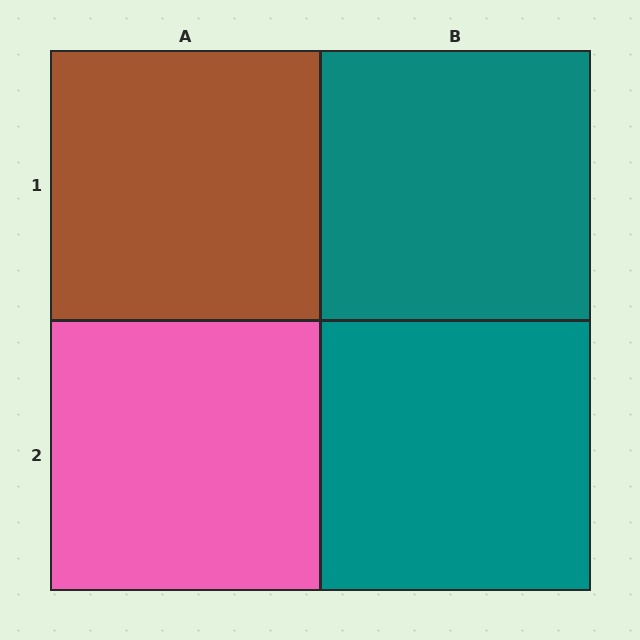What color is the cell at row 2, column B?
Teal.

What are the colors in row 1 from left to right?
Brown, teal.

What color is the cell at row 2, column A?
Pink.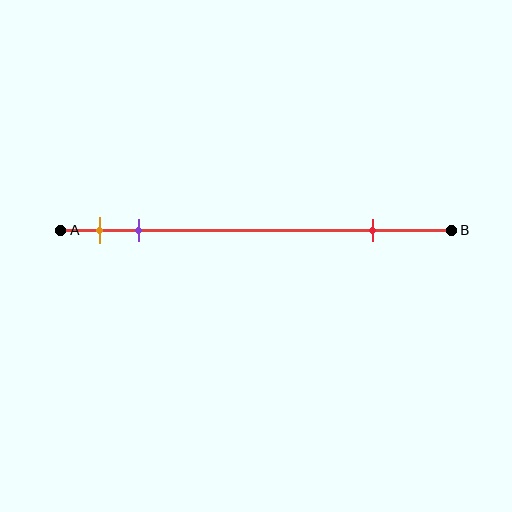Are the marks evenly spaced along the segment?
No, the marks are not evenly spaced.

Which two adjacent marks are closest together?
The orange and purple marks are the closest adjacent pair.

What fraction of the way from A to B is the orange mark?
The orange mark is approximately 10% (0.1) of the way from A to B.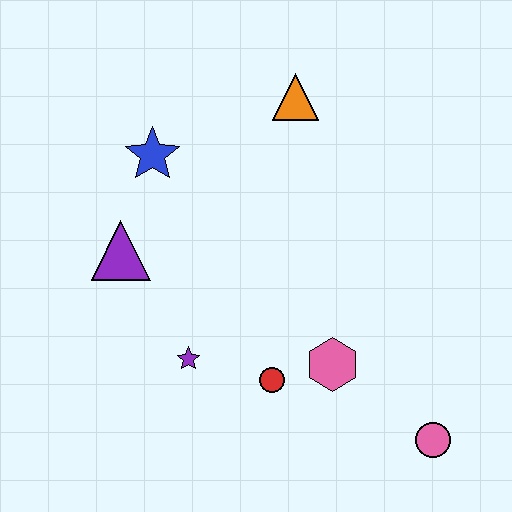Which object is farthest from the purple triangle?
The pink circle is farthest from the purple triangle.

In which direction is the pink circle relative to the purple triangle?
The pink circle is to the right of the purple triangle.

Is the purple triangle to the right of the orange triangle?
No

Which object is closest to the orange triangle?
The blue star is closest to the orange triangle.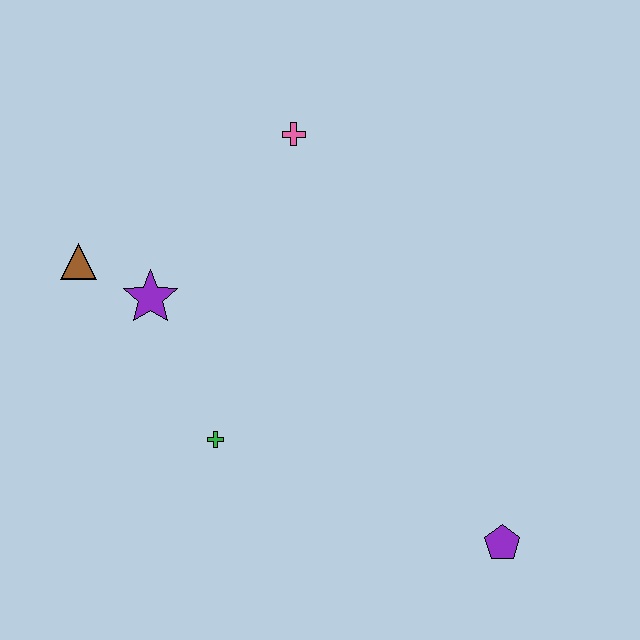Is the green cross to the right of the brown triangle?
Yes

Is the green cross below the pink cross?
Yes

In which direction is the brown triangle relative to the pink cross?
The brown triangle is to the left of the pink cross.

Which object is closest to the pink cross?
The purple star is closest to the pink cross.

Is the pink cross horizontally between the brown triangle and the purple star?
No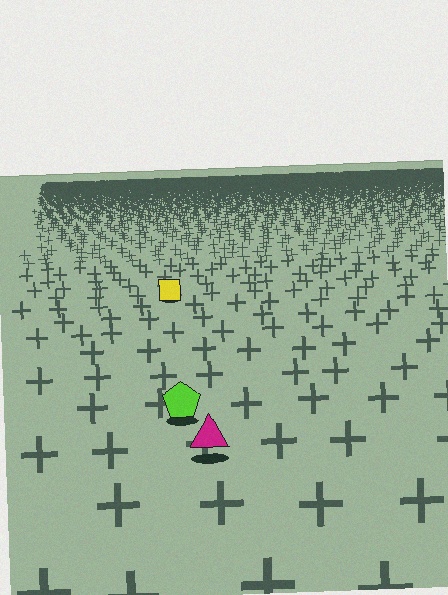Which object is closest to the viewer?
The magenta triangle is closest. The texture marks near it are larger and more spread out.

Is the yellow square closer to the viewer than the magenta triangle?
No. The magenta triangle is closer — you can tell from the texture gradient: the ground texture is coarser near it.